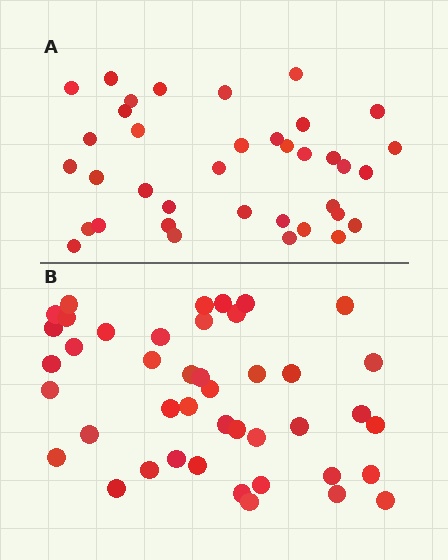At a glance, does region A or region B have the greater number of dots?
Region B (the bottom region) has more dots.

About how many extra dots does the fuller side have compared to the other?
Region B has about 6 more dots than region A.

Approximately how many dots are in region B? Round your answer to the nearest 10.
About 40 dots. (The exact count is 43, which rounds to 40.)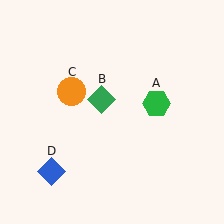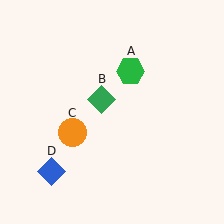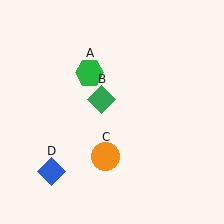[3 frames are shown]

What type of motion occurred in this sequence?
The green hexagon (object A), orange circle (object C) rotated counterclockwise around the center of the scene.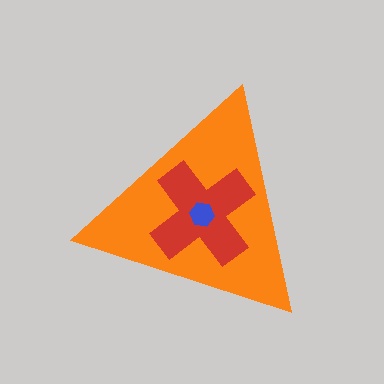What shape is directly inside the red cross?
The blue hexagon.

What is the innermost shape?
The blue hexagon.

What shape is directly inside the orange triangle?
The red cross.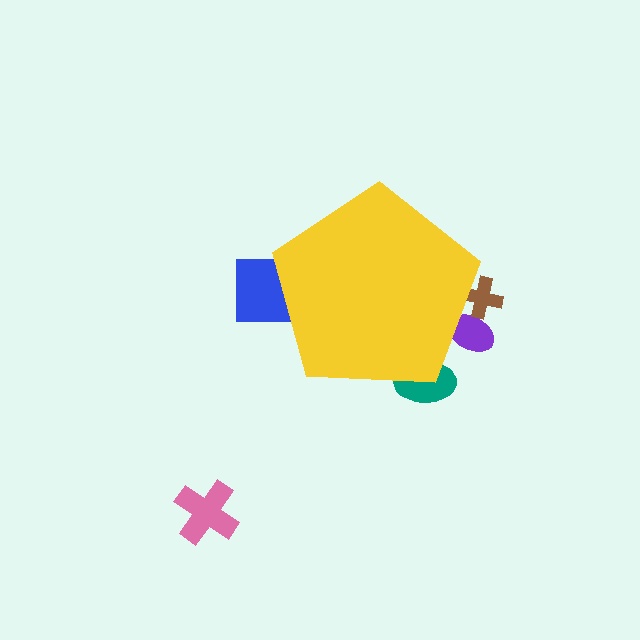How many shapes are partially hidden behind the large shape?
4 shapes are partially hidden.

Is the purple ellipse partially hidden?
Yes, the purple ellipse is partially hidden behind the yellow pentagon.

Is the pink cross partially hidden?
No, the pink cross is fully visible.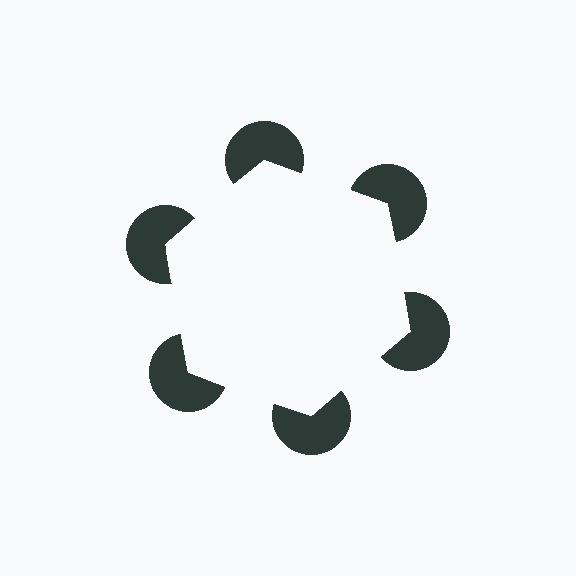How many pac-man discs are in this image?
There are 6 — one at each vertex of the illusory hexagon.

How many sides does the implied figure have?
6 sides.